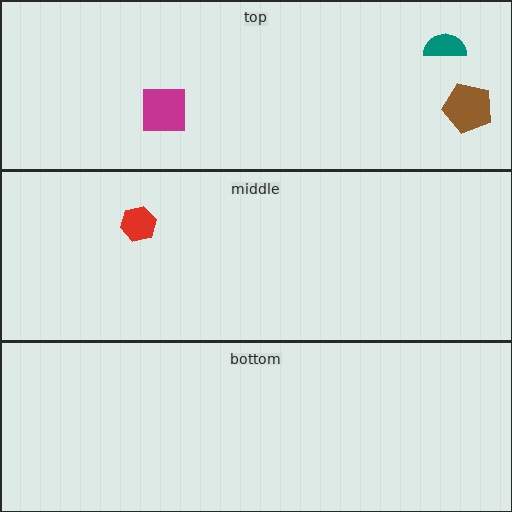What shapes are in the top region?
The magenta square, the teal semicircle, the brown pentagon.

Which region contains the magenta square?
The top region.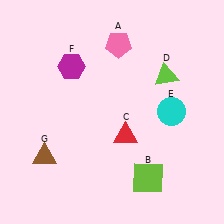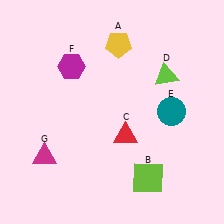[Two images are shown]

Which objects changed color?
A changed from pink to yellow. E changed from cyan to teal. G changed from brown to magenta.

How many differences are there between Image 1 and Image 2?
There are 3 differences between the two images.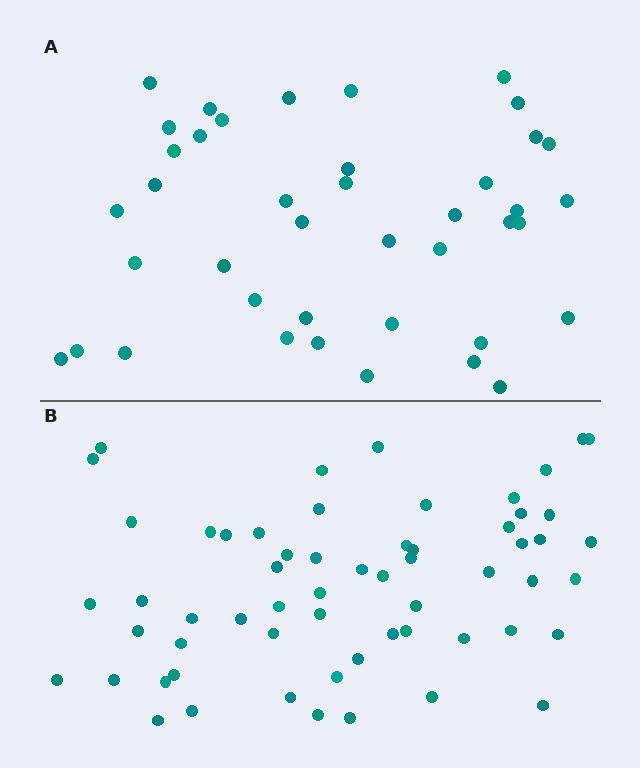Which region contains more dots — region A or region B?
Region B (the bottom region) has more dots.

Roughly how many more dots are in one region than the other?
Region B has approximately 20 more dots than region A.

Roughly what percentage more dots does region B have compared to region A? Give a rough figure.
About 45% more.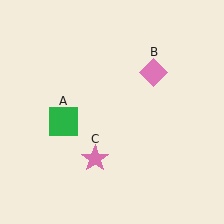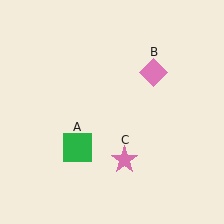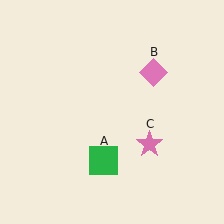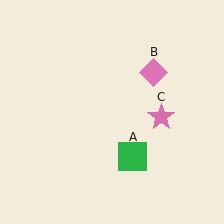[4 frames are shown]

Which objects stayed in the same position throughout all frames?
Pink diamond (object B) remained stationary.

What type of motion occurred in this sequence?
The green square (object A), pink star (object C) rotated counterclockwise around the center of the scene.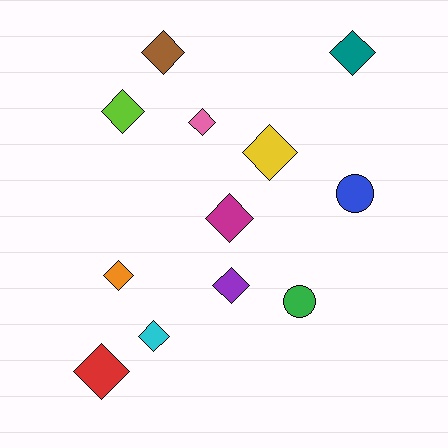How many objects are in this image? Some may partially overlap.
There are 12 objects.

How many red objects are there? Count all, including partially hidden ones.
There is 1 red object.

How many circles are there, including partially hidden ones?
There are 2 circles.